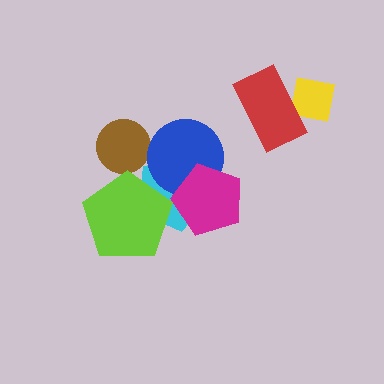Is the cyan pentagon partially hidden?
Yes, it is partially covered by another shape.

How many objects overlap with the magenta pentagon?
2 objects overlap with the magenta pentagon.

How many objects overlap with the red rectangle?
1 object overlaps with the red rectangle.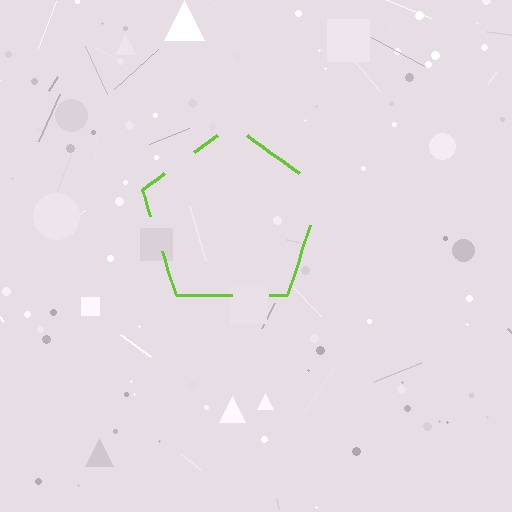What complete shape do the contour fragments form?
The contour fragments form a pentagon.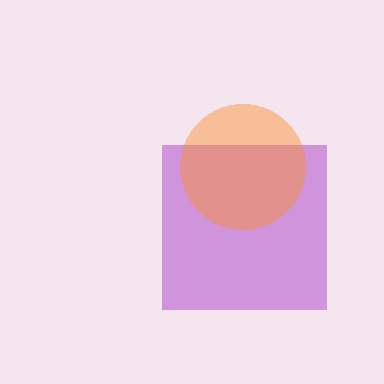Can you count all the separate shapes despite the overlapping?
Yes, there are 2 separate shapes.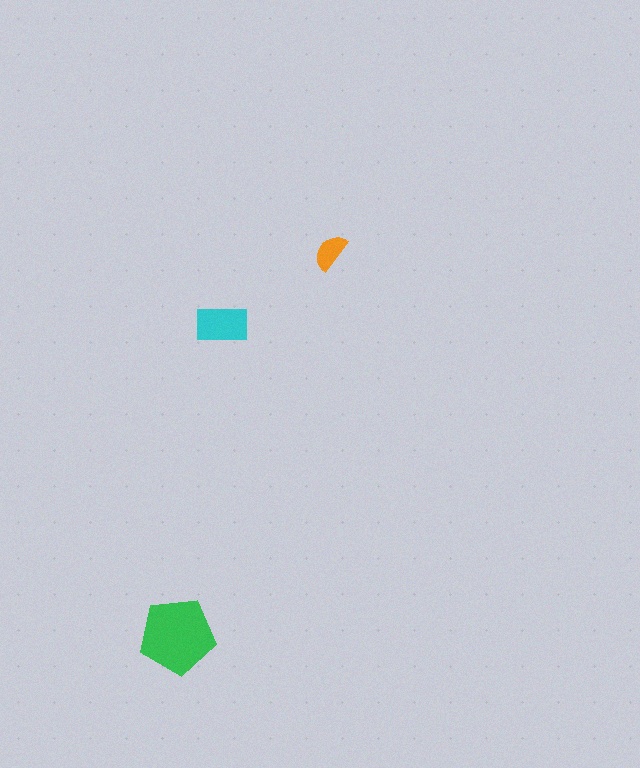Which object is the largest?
The green pentagon.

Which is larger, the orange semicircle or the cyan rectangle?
The cyan rectangle.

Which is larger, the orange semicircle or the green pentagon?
The green pentagon.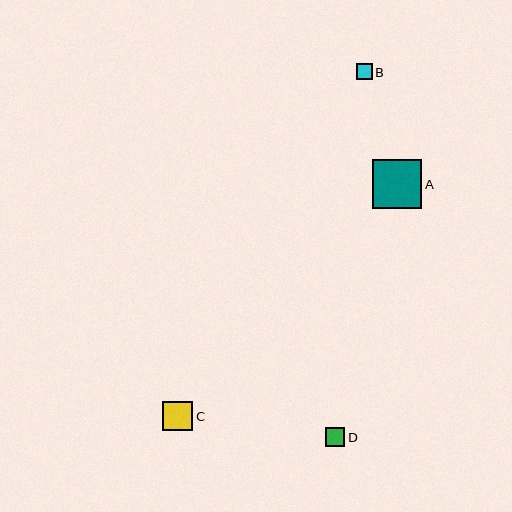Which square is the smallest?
Square B is the smallest with a size of approximately 16 pixels.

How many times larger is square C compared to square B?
Square C is approximately 1.8 times the size of square B.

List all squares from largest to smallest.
From largest to smallest: A, C, D, B.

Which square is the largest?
Square A is the largest with a size of approximately 49 pixels.